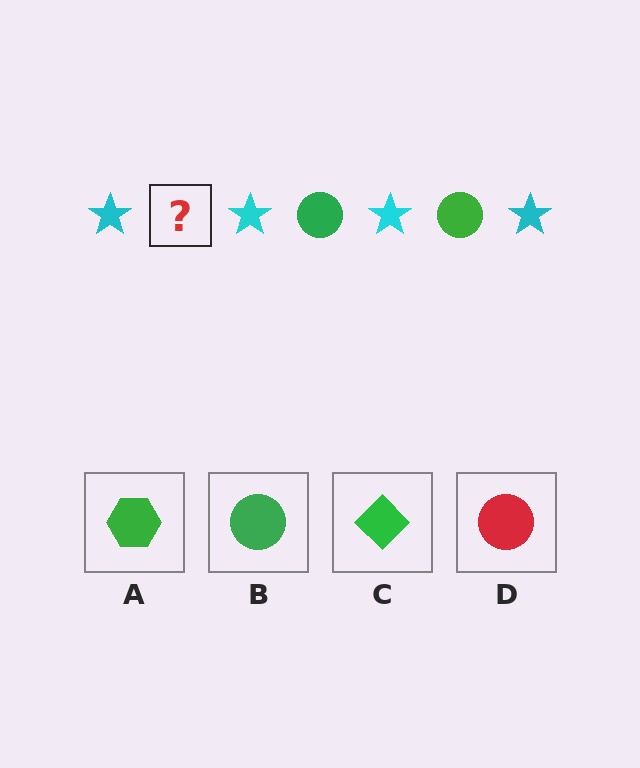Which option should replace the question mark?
Option B.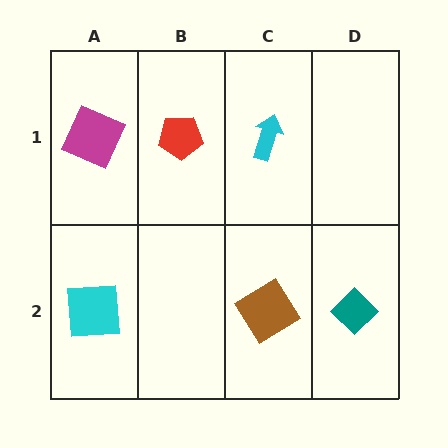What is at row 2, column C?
A brown diamond.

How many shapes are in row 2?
3 shapes.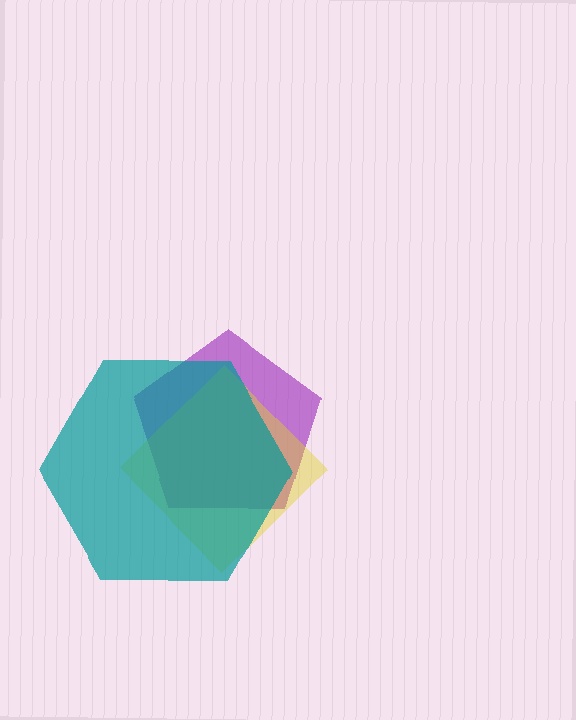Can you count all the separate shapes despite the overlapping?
Yes, there are 3 separate shapes.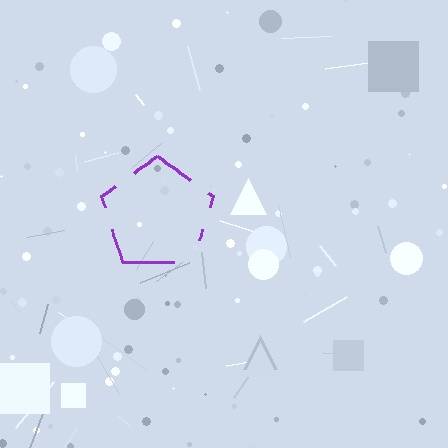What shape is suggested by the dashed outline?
The dashed outline suggests a pentagon.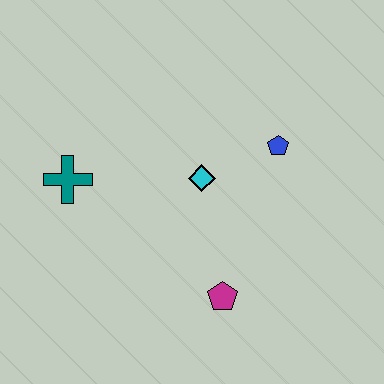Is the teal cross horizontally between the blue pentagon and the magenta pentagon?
No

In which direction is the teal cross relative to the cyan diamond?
The teal cross is to the left of the cyan diamond.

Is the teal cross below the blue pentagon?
Yes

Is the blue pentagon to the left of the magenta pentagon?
No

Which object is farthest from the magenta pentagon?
The teal cross is farthest from the magenta pentagon.